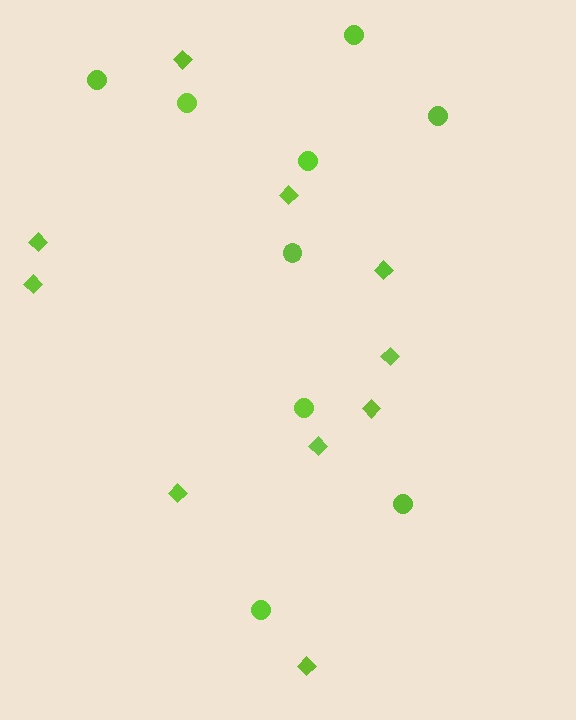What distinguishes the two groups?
There are 2 groups: one group of diamonds (10) and one group of circles (9).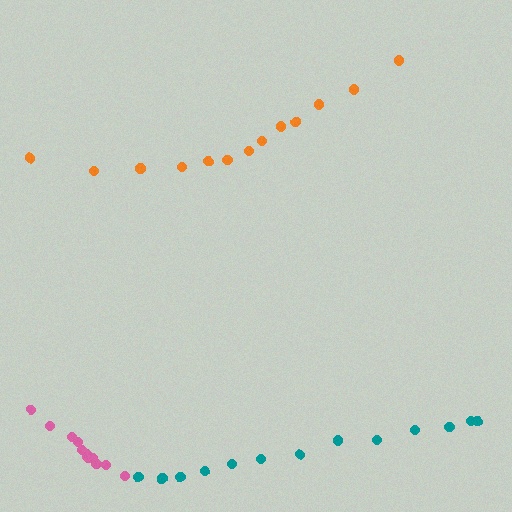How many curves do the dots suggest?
There are 3 distinct paths.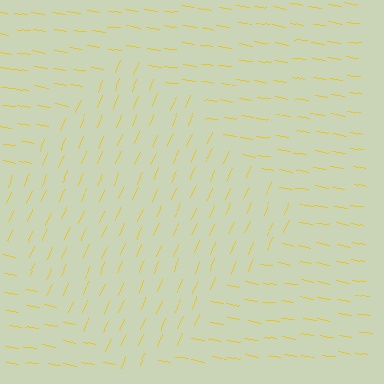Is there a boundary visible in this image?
Yes, there is a texture boundary formed by a change in line orientation.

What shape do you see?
I see a diamond.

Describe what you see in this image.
The image is filled with small yellow line segments. A diamond region in the image has lines oriented differently from the surrounding lines, creating a visible texture boundary.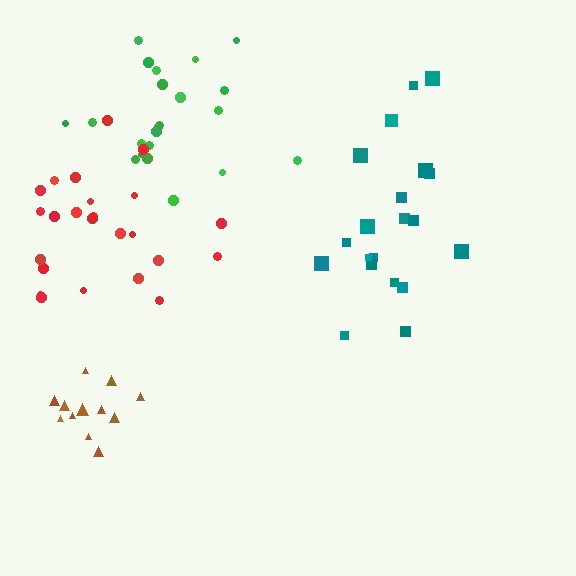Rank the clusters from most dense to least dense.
brown, green, red, teal.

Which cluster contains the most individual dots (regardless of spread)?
Red (24).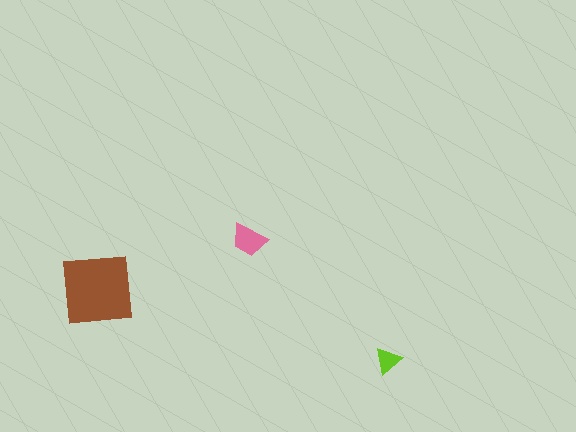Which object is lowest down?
The lime triangle is bottommost.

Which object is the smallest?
The lime triangle.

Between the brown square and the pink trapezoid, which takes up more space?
The brown square.